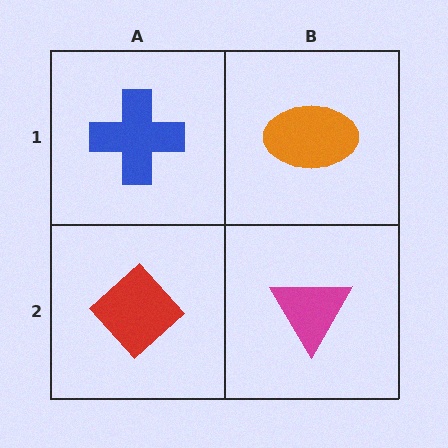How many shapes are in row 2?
2 shapes.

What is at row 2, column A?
A red diamond.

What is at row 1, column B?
An orange ellipse.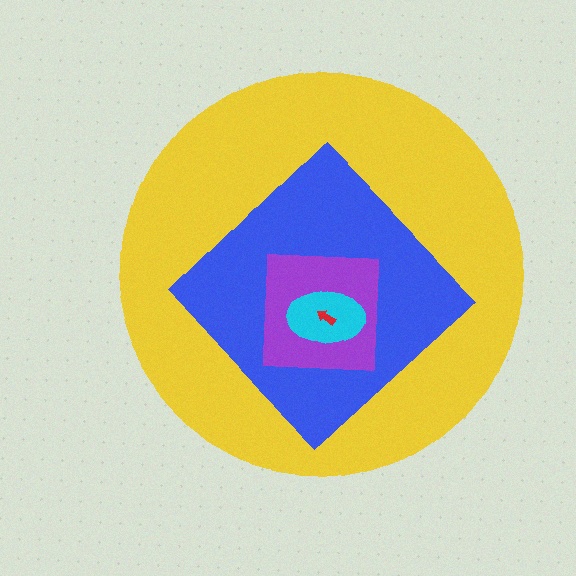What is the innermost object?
The red arrow.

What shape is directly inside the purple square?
The cyan ellipse.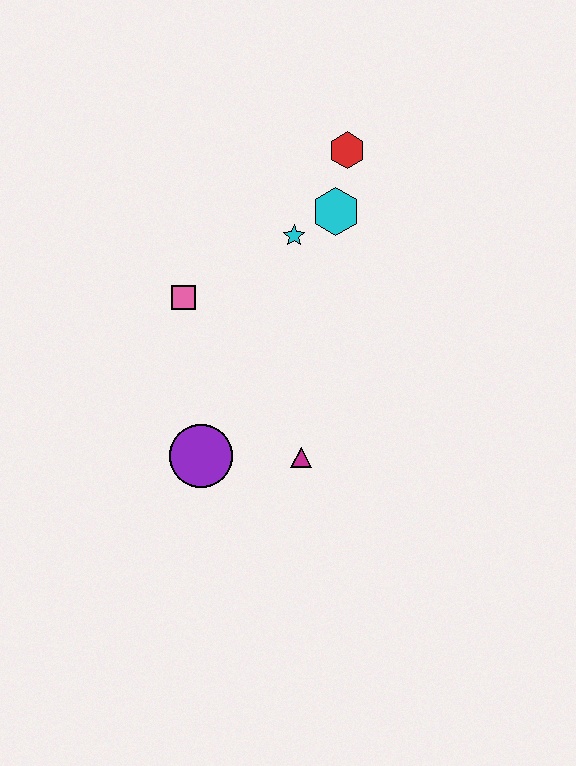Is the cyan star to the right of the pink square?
Yes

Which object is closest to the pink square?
The cyan star is closest to the pink square.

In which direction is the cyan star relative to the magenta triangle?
The cyan star is above the magenta triangle.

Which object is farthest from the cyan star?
The purple circle is farthest from the cyan star.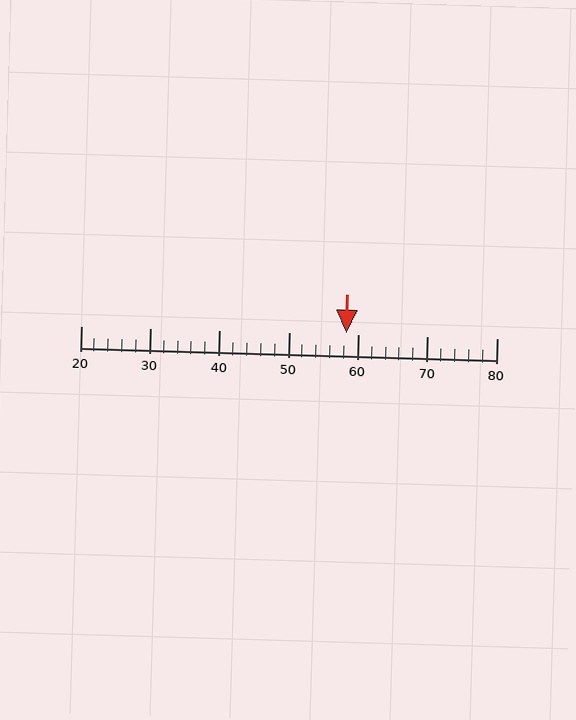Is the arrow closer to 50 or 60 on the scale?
The arrow is closer to 60.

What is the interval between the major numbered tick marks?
The major tick marks are spaced 10 units apart.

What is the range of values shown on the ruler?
The ruler shows values from 20 to 80.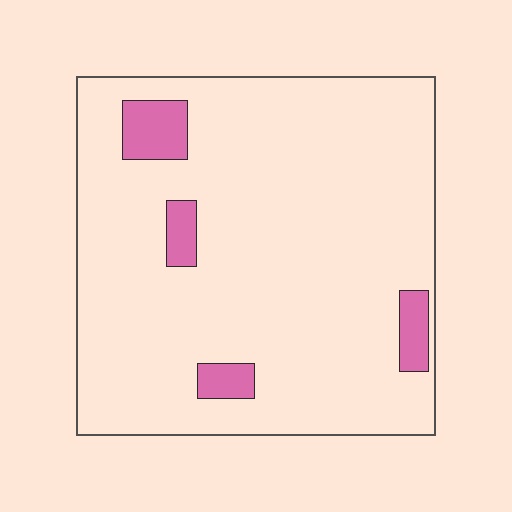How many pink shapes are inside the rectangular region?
4.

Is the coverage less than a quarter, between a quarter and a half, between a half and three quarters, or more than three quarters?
Less than a quarter.